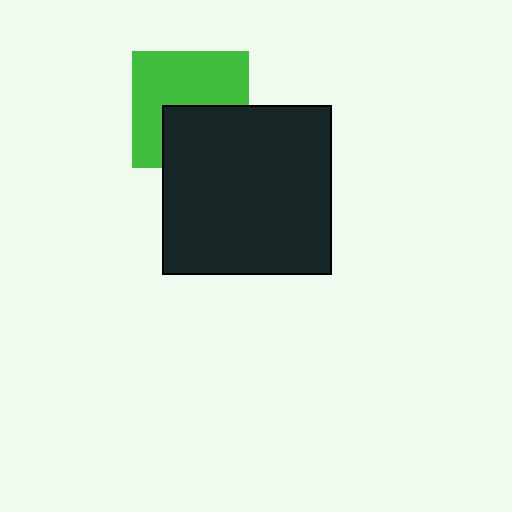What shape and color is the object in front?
The object in front is a black square.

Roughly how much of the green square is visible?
About half of it is visible (roughly 60%).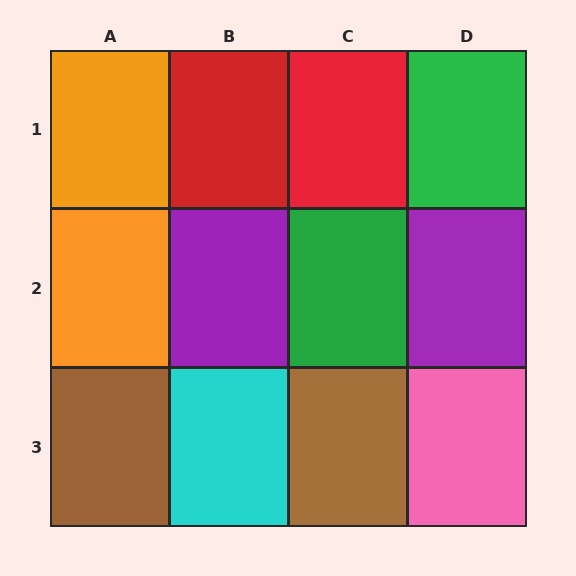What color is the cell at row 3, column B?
Cyan.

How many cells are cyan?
1 cell is cyan.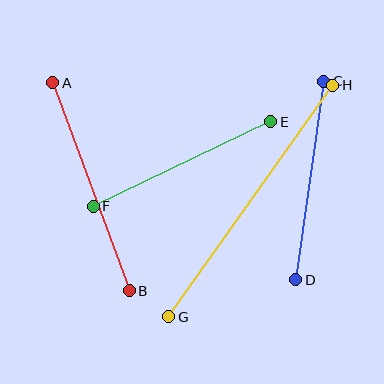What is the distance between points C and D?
The distance is approximately 201 pixels.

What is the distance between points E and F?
The distance is approximately 197 pixels.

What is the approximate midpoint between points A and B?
The midpoint is at approximately (91, 187) pixels.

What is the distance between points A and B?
The distance is approximately 222 pixels.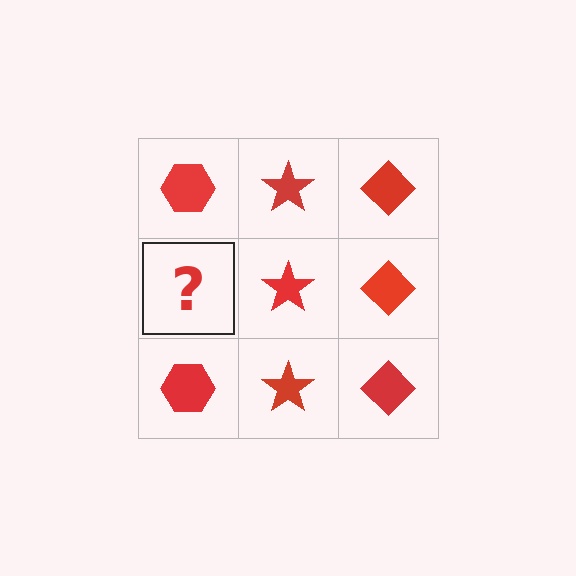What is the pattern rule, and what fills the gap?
The rule is that each column has a consistent shape. The gap should be filled with a red hexagon.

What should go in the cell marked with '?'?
The missing cell should contain a red hexagon.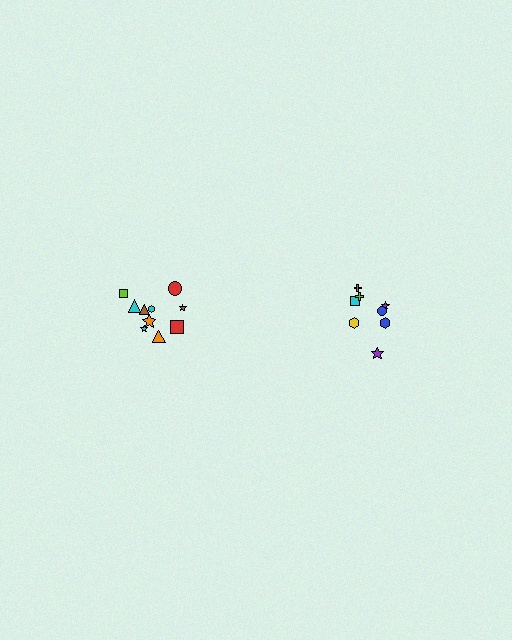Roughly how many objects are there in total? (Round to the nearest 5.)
Roughly 20 objects in total.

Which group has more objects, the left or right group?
The left group.